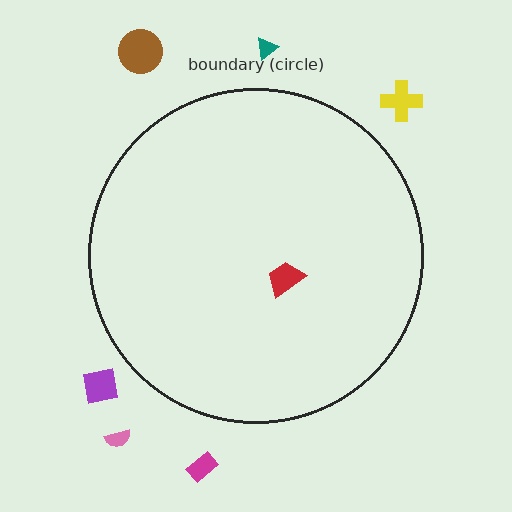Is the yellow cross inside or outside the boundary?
Outside.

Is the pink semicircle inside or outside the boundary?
Outside.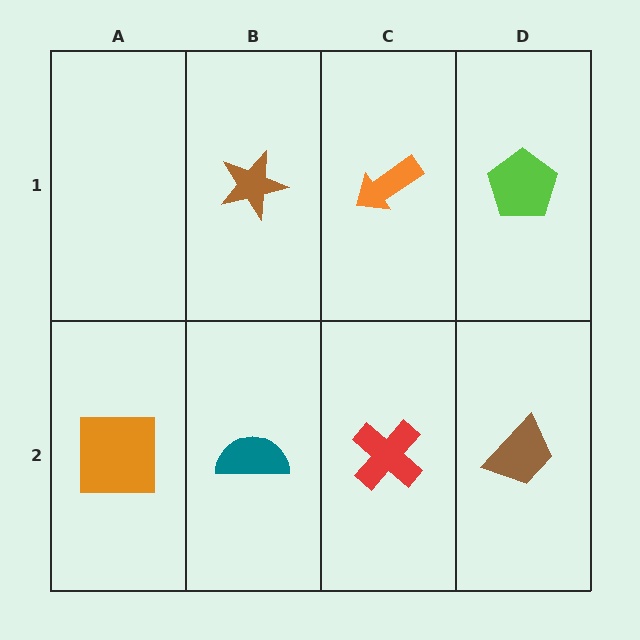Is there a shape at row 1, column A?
No, that cell is empty.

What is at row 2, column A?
An orange square.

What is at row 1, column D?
A lime pentagon.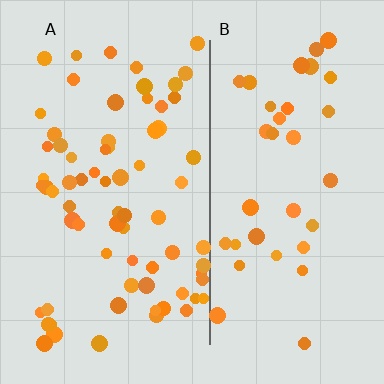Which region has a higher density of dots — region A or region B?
A (the left).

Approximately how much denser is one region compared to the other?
Approximately 2.0× — region A over region B.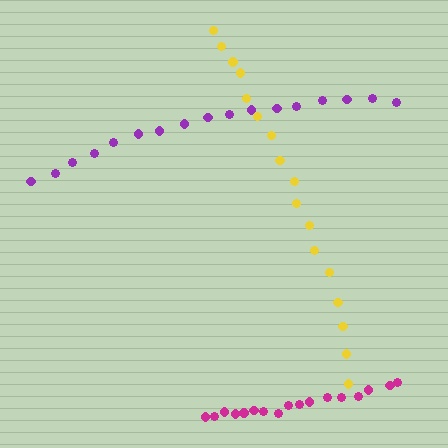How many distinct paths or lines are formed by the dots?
There are 3 distinct paths.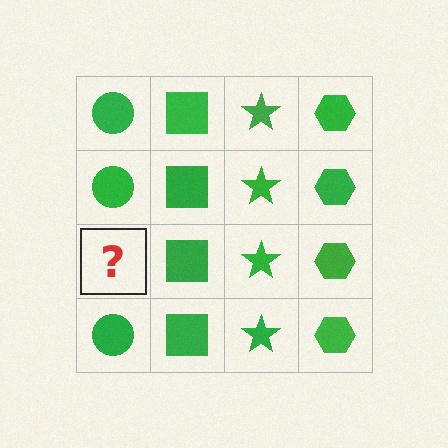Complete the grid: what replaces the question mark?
The question mark should be replaced with a green circle.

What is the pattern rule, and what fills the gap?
The rule is that each column has a consistent shape. The gap should be filled with a green circle.